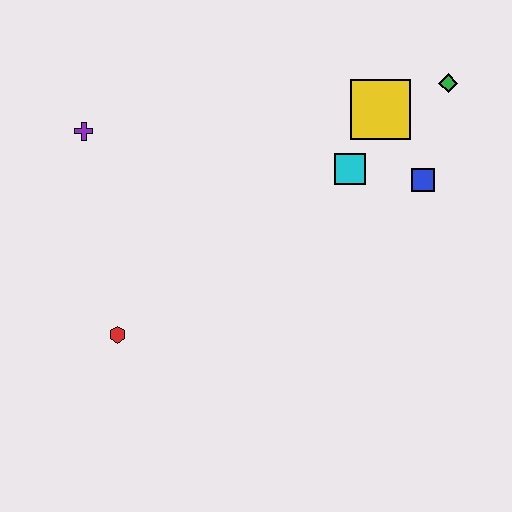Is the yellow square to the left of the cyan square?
No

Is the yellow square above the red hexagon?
Yes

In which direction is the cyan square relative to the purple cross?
The cyan square is to the right of the purple cross.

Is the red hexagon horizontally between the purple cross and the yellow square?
Yes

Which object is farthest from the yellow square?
The red hexagon is farthest from the yellow square.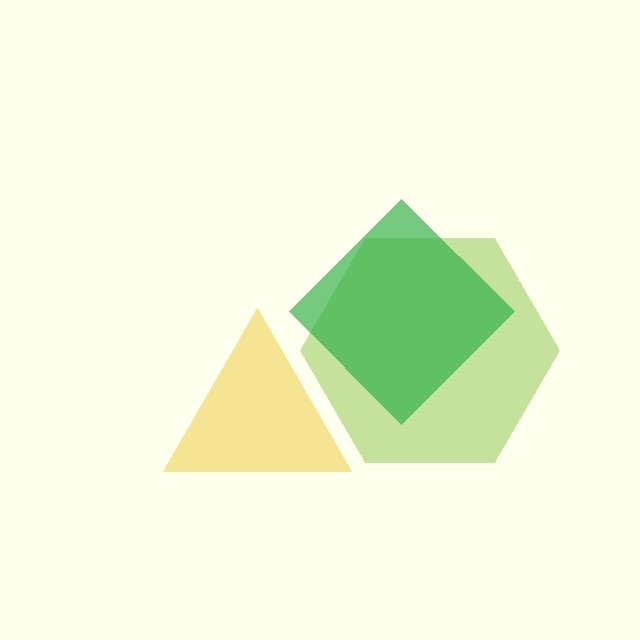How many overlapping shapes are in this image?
There are 3 overlapping shapes in the image.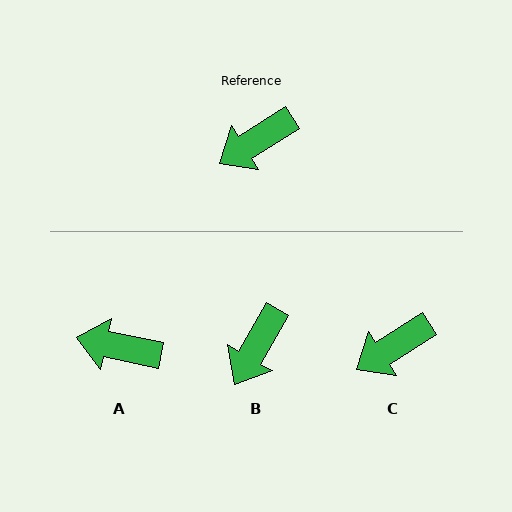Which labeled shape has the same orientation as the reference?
C.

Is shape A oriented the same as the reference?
No, it is off by about 44 degrees.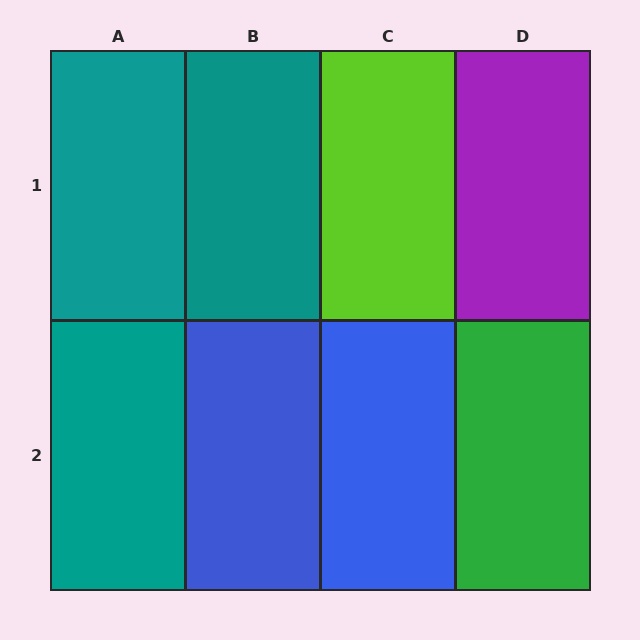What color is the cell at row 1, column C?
Lime.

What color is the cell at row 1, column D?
Purple.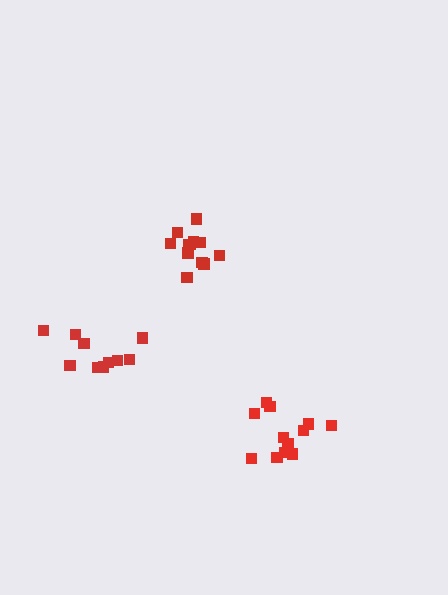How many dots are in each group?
Group 1: 12 dots, Group 2: 12 dots, Group 3: 10 dots (34 total).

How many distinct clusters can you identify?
There are 3 distinct clusters.